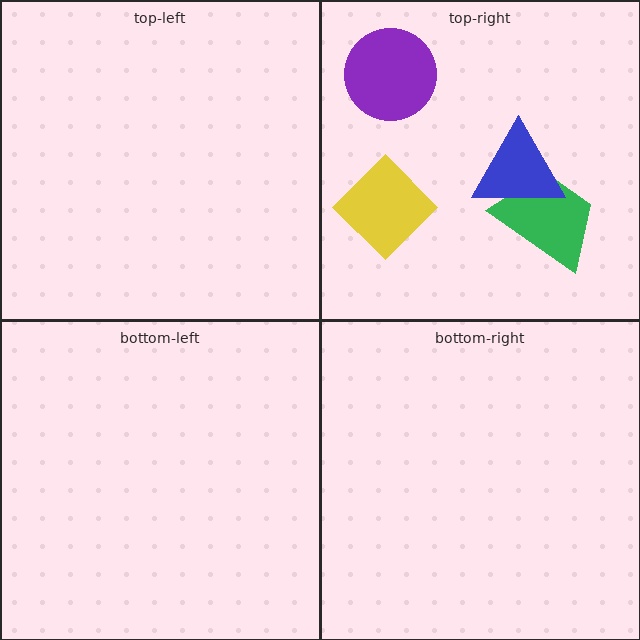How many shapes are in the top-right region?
4.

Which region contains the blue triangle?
The top-right region.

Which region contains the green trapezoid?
The top-right region.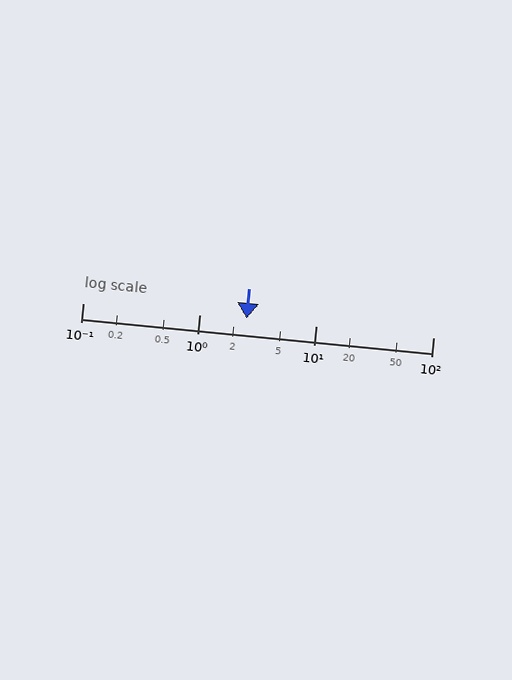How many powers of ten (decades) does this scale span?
The scale spans 3 decades, from 0.1 to 100.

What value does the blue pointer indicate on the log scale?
The pointer indicates approximately 2.5.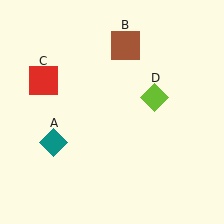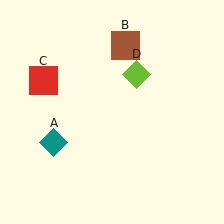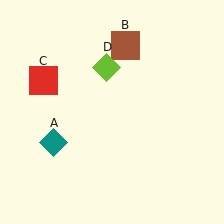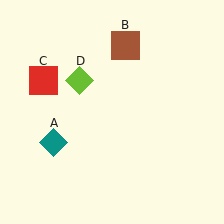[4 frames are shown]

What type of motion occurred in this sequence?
The lime diamond (object D) rotated counterclockwise around the center of the scene.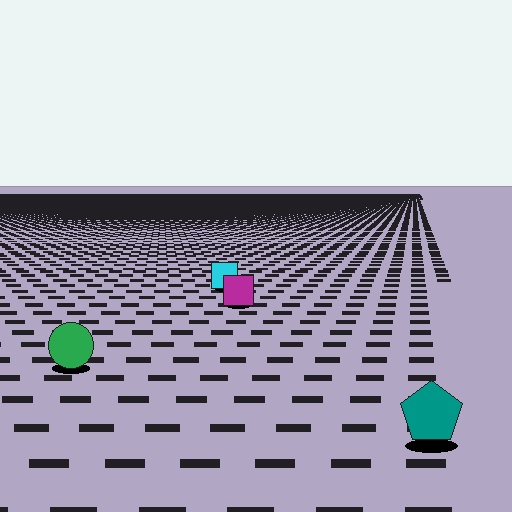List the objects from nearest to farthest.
From nearest to farthest: the teal pentagon, the green circle, the magenta square, the cyan square.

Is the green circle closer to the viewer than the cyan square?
Yes. The green circle is closer — you can tell from the texture gradient: the ground texture is coarser near it.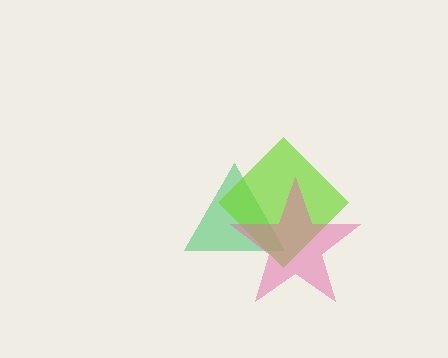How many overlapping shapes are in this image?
There are 3 overlapping shapes in the image.